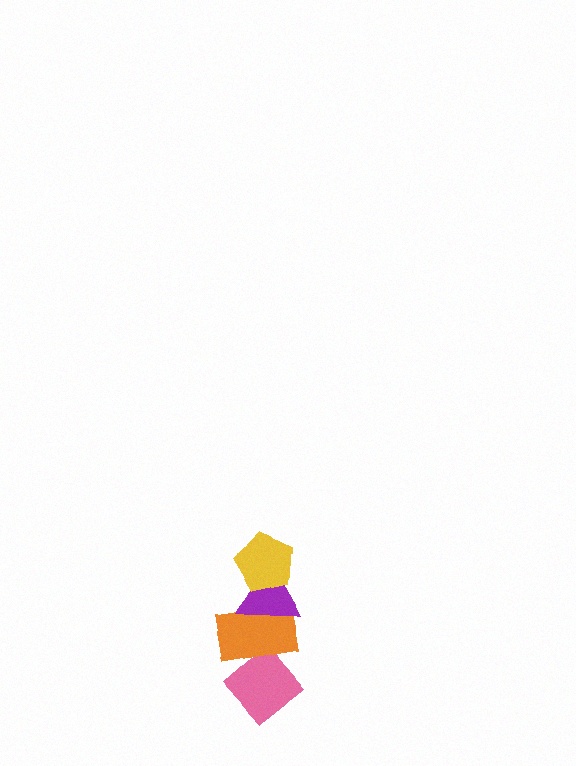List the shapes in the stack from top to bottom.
From top to bottom: the yellow pentagon, the purple triangle, the orange rectangle, the pink diamond.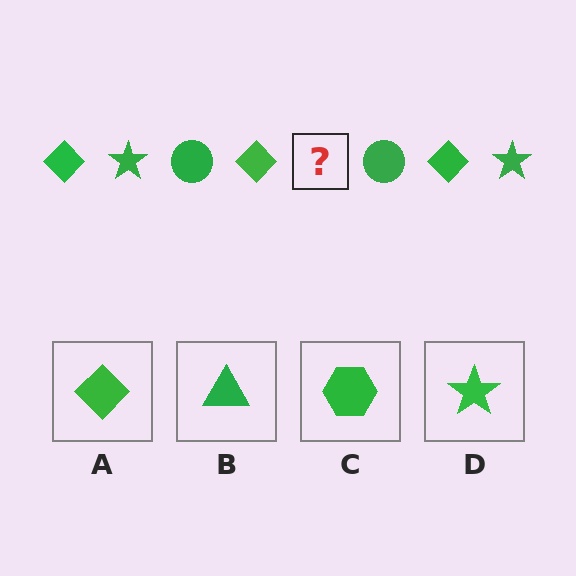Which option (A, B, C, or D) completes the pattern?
D.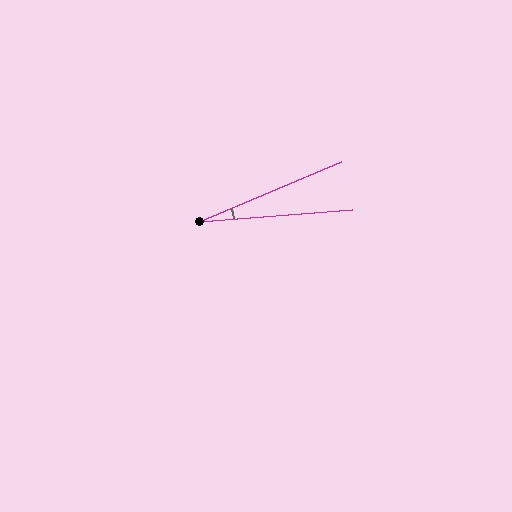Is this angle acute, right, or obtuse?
It is acute.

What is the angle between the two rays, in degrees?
Approximately 19 degrees.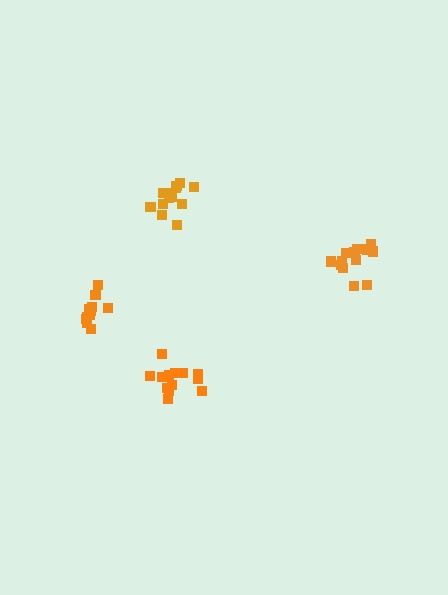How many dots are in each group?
Group 1: 13 dots, Group 2: 13 dots, Group 3: 11 dots, Group 4: 13 dots (50 total).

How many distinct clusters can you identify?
There are 4 distinct clusters.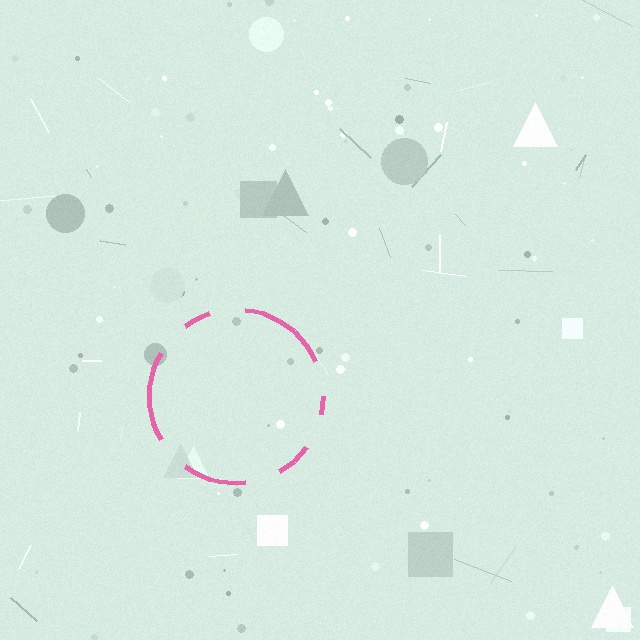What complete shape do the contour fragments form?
The contour fragments form a circle.